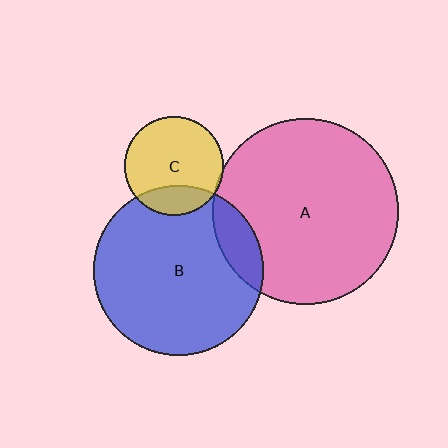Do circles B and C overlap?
Yes.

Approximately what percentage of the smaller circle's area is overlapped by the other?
Approximately 20%.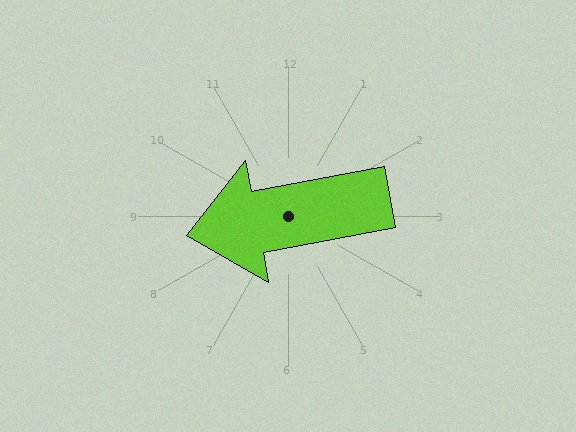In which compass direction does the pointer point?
West.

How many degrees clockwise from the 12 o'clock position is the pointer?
Approximately 259 degrees.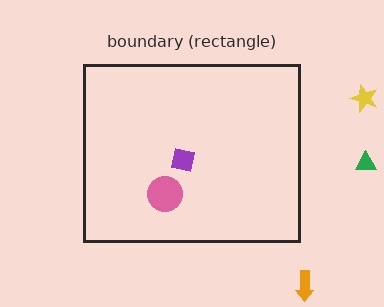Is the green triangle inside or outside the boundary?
Outside.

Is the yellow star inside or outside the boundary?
Outside.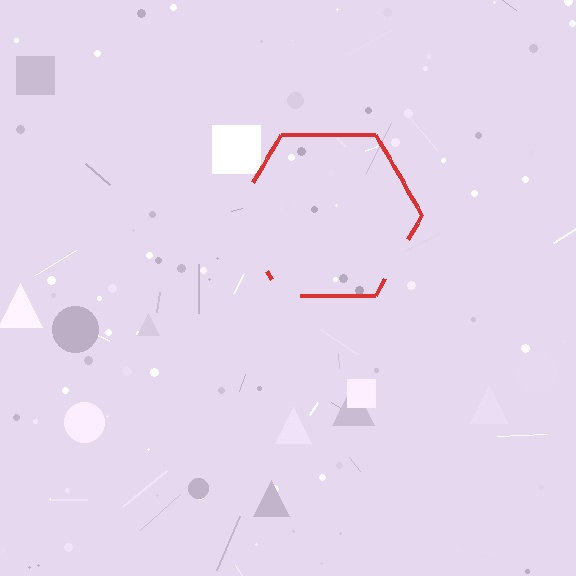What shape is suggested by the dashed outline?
The dashed outline suggests a hexagon.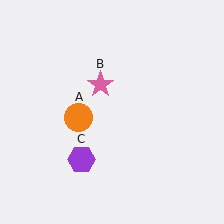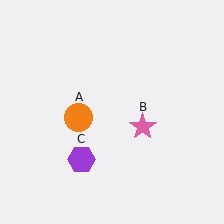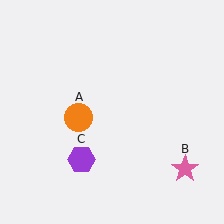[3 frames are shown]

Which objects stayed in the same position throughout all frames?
Orange circle (object A) and purple hexagon (object C) remained stationary.